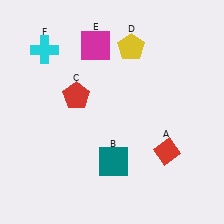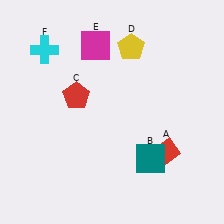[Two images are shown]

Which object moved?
The teal square (B) moved right.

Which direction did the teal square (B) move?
The teal square (B) moved right.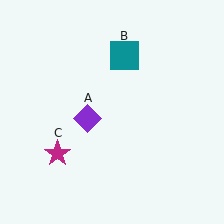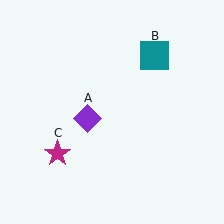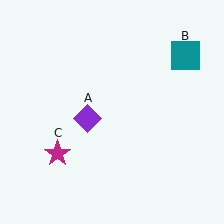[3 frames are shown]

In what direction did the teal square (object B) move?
The teal square (object B) moved right.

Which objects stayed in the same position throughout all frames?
Purple diamond (object A) and magenta star (object C) remained stationary.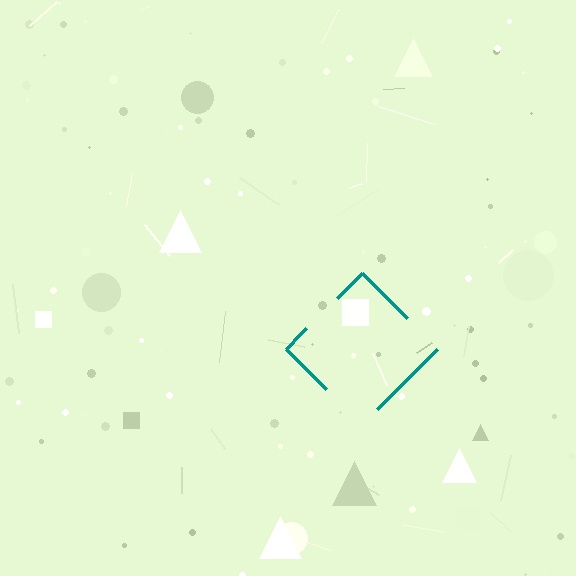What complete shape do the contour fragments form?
The contour fragments form a diamond.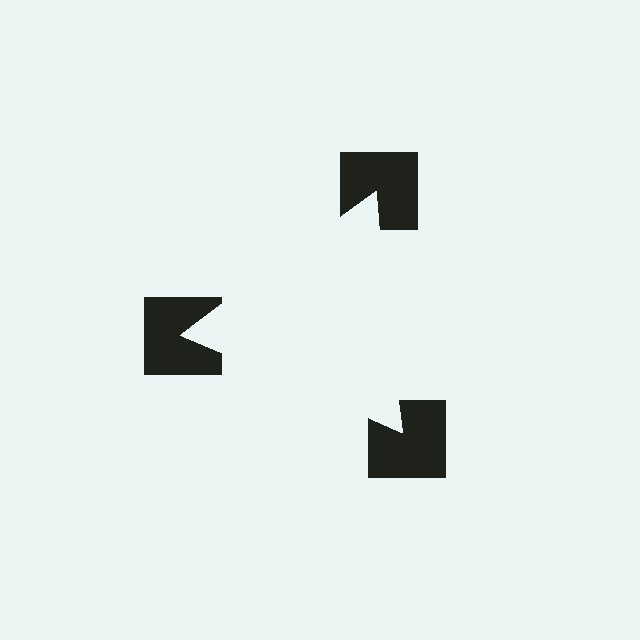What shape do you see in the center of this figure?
An illusory triangle — its edges are inferred from the aligned wedge cuts in the notched squares, not physically drawn.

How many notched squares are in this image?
There are 3 — one at each vertex of the illusory triangle.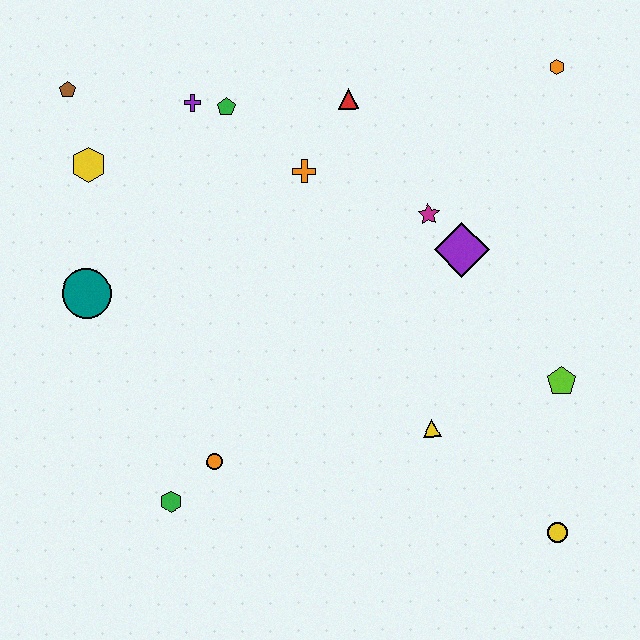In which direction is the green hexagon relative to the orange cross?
The green hexagon is below the orange cross.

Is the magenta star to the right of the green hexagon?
Yes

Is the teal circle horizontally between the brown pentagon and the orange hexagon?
Yes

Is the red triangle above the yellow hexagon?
Yes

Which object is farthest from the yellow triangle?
The brown pentagon is farthest from the yellow triangle.